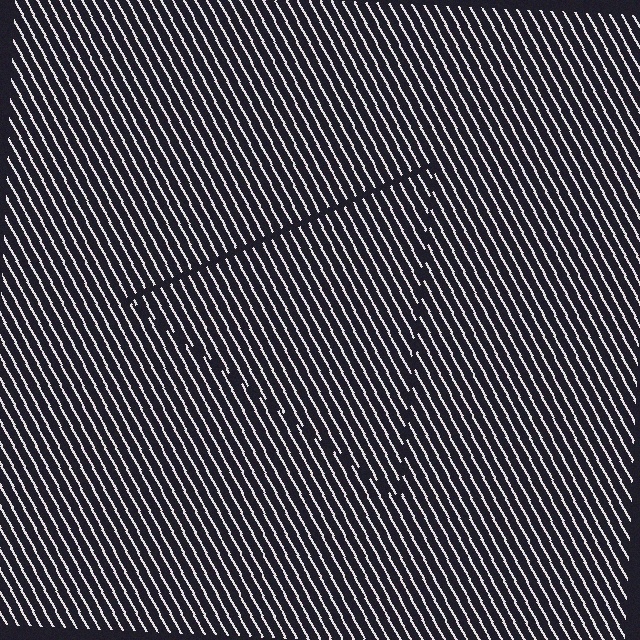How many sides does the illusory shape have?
3 sides — the line-ends trace a triangle.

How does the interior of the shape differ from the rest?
The interior of the shape contains the same grating, shifted by half a period — the contour is defined by the phase discontinuity where line-ends from the inner and outer gratings abut.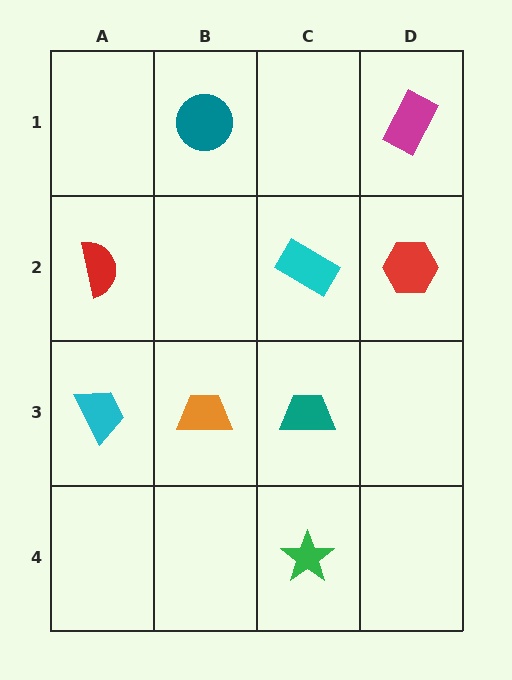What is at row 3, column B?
An orange trapezoid.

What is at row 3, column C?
A teal trapezoid.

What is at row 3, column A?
A cyan trapezoid.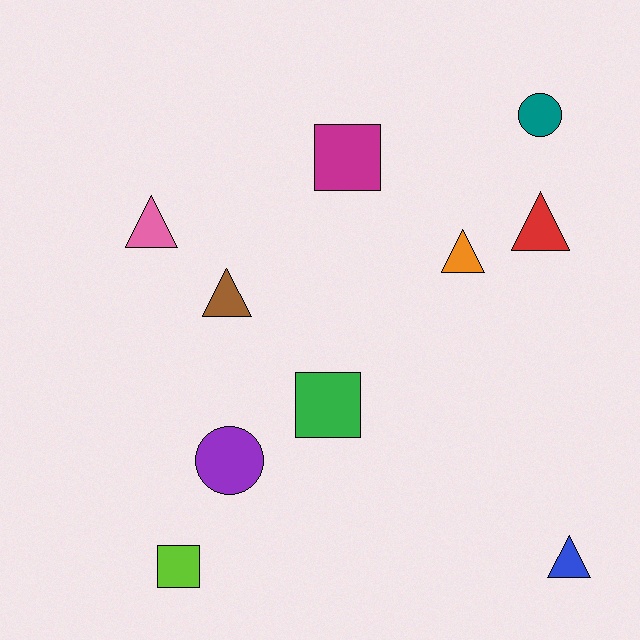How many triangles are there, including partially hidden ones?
There are 5 triangles.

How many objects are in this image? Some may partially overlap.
There are 10 objects.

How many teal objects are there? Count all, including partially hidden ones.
There is 1 teal object.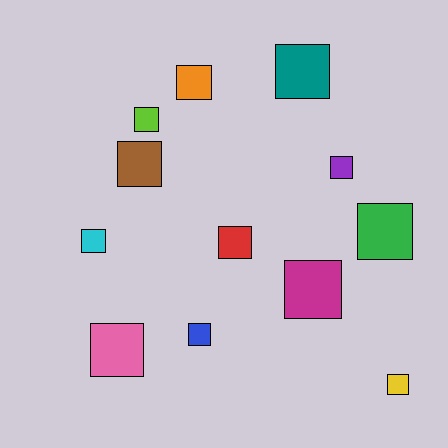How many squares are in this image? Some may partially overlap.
There are 12 squares.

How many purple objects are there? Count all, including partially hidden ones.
There is 1 purple object.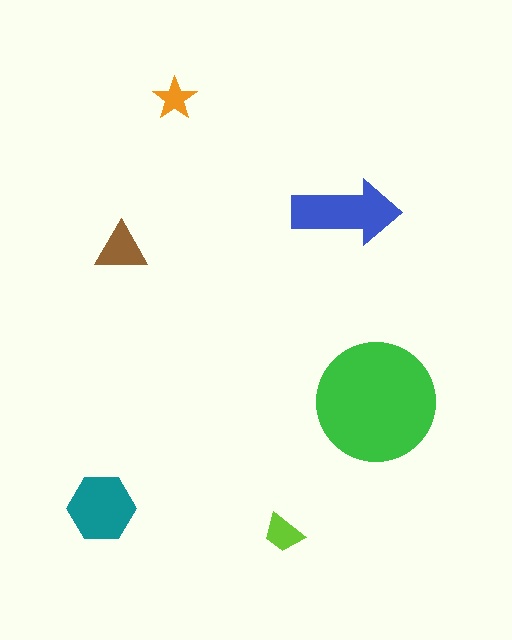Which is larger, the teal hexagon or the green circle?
The green circle.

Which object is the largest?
The green circle.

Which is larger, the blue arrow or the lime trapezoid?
The blue arrow.